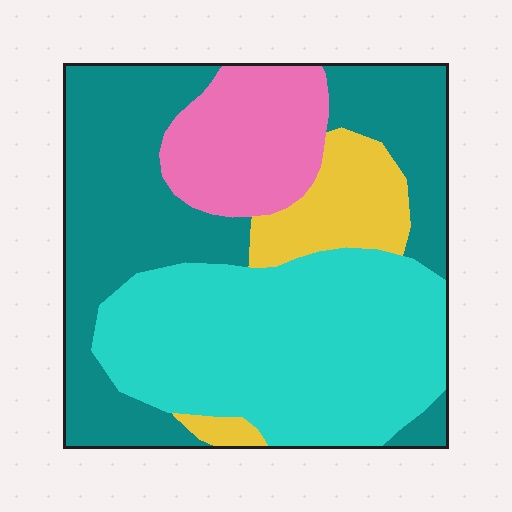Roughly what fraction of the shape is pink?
Pink takes up less than a sixth of the shape.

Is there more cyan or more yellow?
Cyan.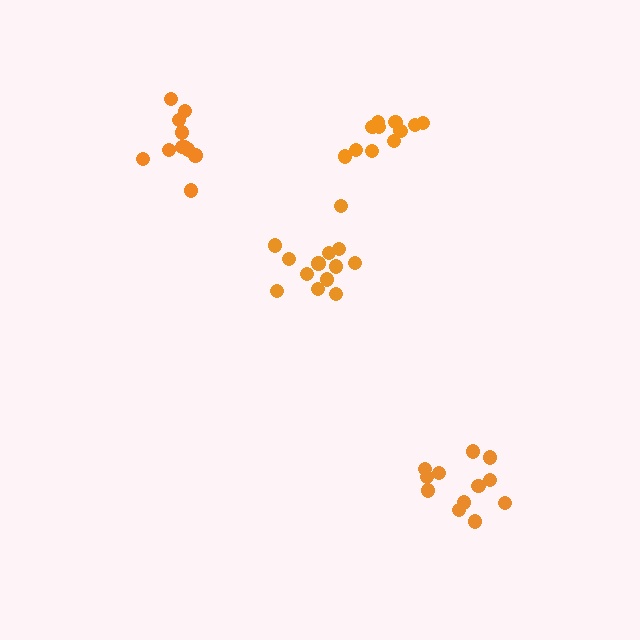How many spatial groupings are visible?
There are 4 spatial groupings.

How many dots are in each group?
Group 1: 13 dots, Group 2: 11 dots, Group 3: 11 dots, Group 4: 12 dots (47 total).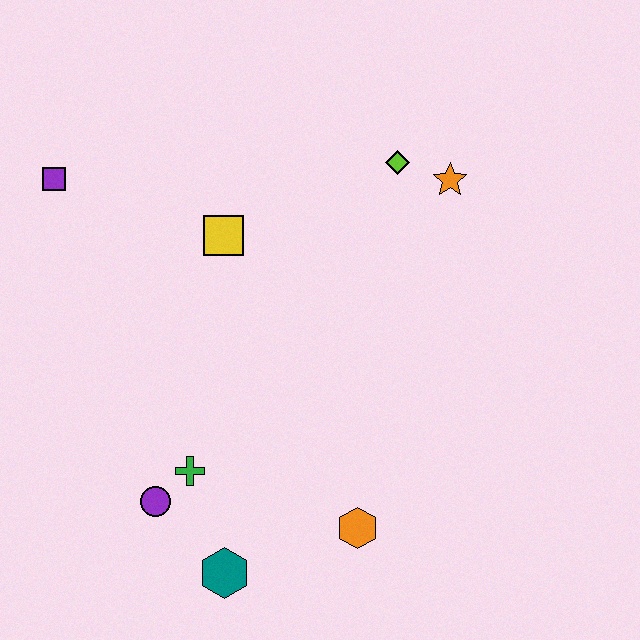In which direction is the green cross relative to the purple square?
The green cross is below the purple square.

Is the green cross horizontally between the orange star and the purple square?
Yes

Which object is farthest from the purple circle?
The orange star is farthest from the purple circle.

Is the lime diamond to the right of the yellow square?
Yes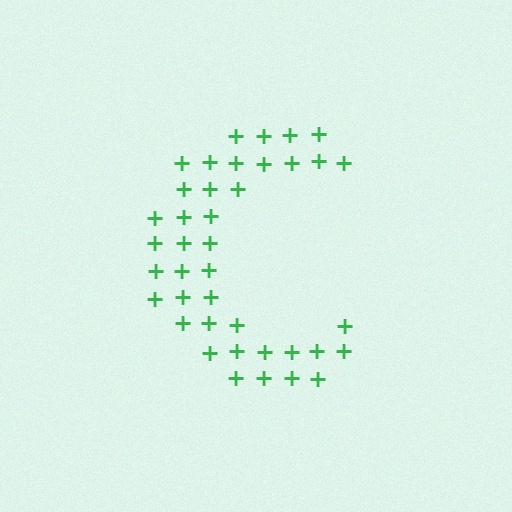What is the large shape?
The large shape is the letter C.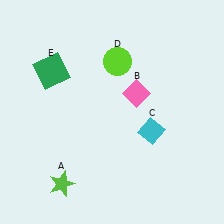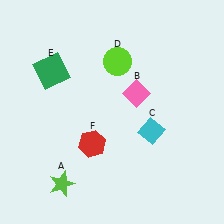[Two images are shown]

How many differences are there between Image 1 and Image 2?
There is 1 difference between the two images.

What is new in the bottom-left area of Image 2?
A red hexagon (F) was added in the bottom-left area of Image 2.